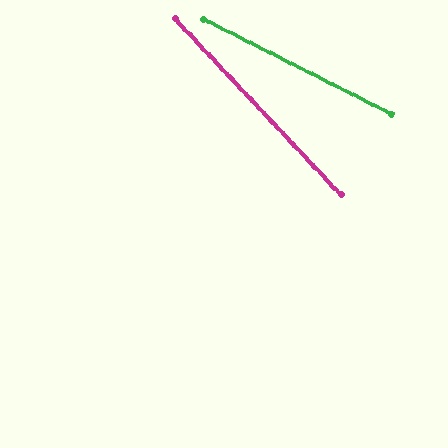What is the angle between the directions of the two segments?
Approximately 20 degrees.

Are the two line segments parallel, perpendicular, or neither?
Neither parallel nor perpendicular — they differ by about 20°.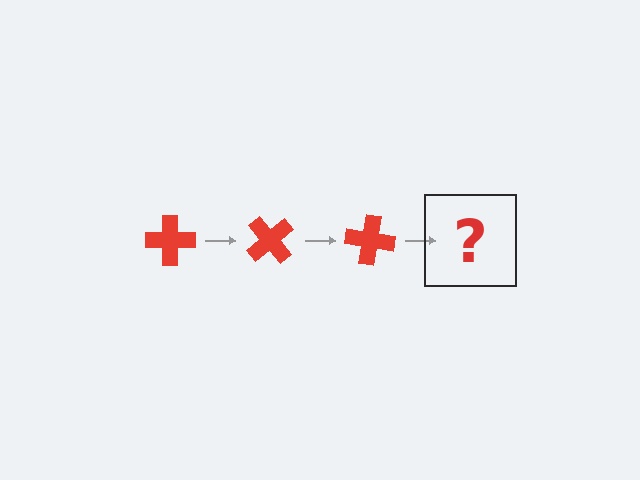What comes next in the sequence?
The next element should be a red cross rotated 150 degrees.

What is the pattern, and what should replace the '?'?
The pattern is that the cross rotates 50 degrees each step. The '?' should be a red cross rotated 150 degrees.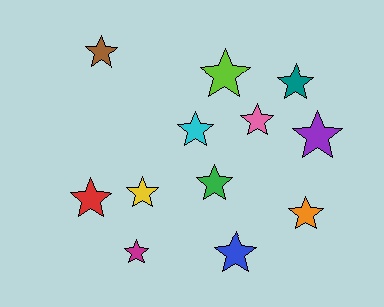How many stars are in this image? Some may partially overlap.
There are 12 stars.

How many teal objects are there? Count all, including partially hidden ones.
There is 1 teal object.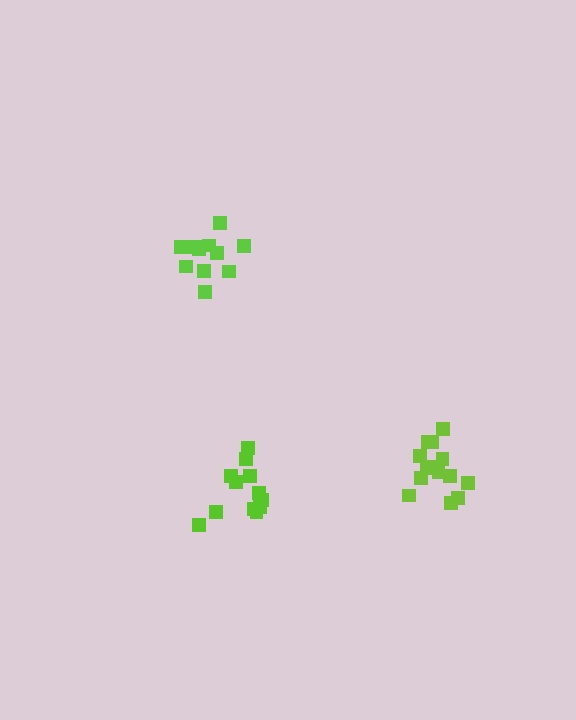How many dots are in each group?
Group 1: 12 dots, Group 2: 14 dots, Group 3: 11 dots (37 total).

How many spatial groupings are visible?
There are 3 spatial groupings.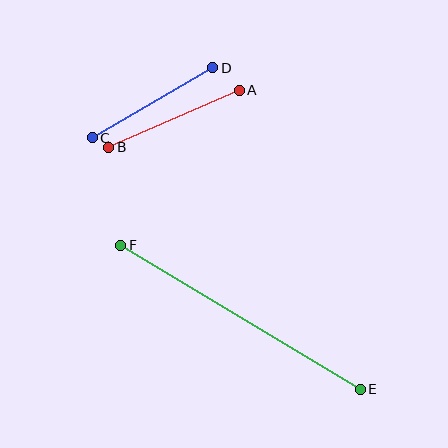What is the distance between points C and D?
The distance is approximately 139 pixels.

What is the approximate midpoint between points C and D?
The midpoint is at approximately (153, 103) pixels.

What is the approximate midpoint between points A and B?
The midpoint is at approximately (174, 119) pixels.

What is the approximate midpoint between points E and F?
The midpoint is at approximately (241, 317) pixels.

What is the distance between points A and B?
The distance is approximately 143 pixels.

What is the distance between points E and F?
The distance is approximately 280 pixels.